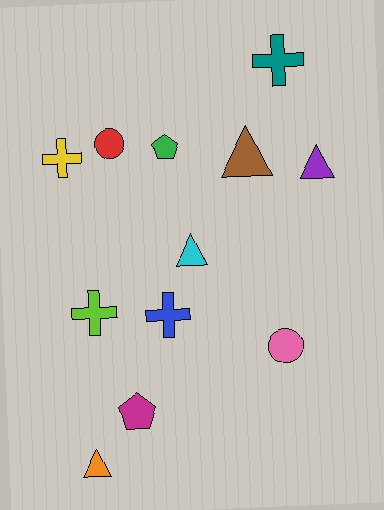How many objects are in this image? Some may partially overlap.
There are 12 objects.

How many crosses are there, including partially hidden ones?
There are 4 crosses.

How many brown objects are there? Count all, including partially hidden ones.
There is 1 brown object.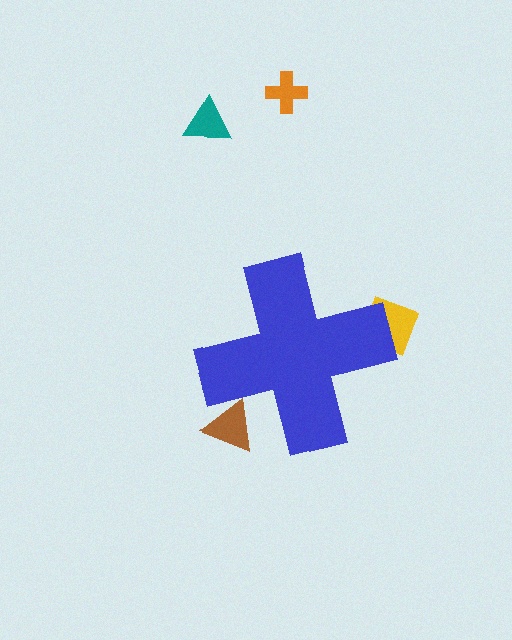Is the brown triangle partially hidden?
Yes, the brown triangle is partially hidden behind the blue cross.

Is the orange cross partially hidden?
No, the orange cross is fully visible.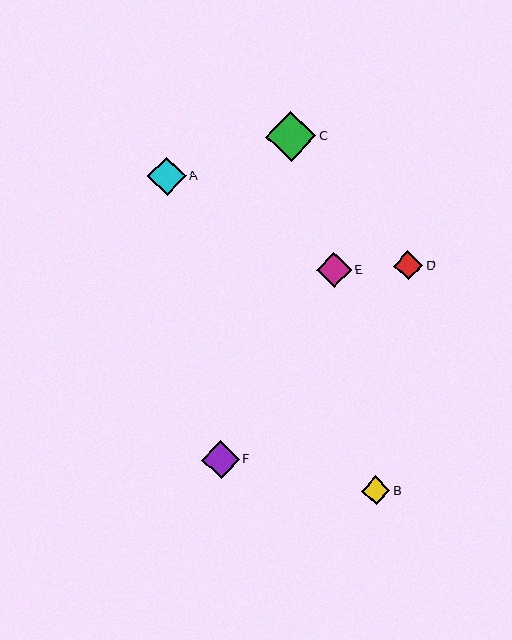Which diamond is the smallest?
Diamond B is the smallest with a size of approximately 28 pixels.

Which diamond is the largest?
Diamond C is the largest with a size of approximately 50 pixels.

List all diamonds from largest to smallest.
From largest to smallest: C, A, F, E, D, B.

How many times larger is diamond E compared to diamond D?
Diamond E is approximately 1.2 times the size of diamond D.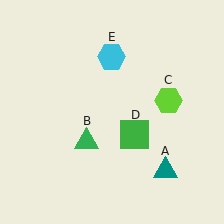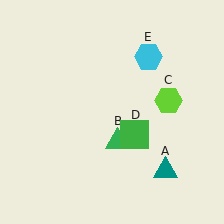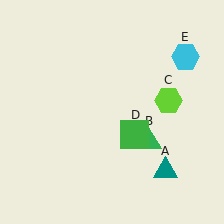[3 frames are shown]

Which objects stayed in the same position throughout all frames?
Teal triangle (object A) and lime hexagon (object C) and green square (object D) remained stationary.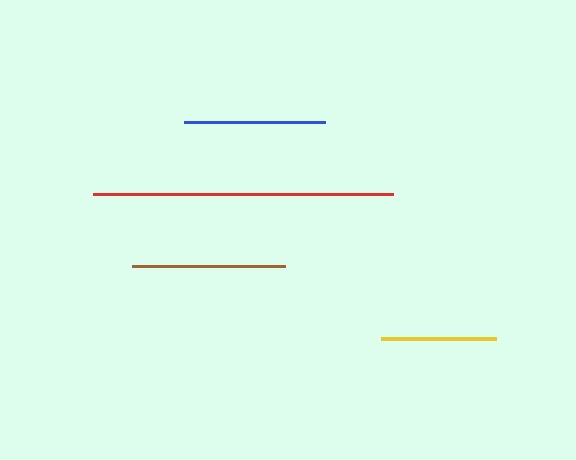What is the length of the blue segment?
The blue segment is approximately 141 pixels long.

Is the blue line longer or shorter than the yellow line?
The blue line is longer than the yellow line.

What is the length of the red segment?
The red segment is approximately 300 pixels long.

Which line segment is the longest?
The red line is the longest at approximately 300 pixels.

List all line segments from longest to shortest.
From longest to shortest: red, brown, blue, yellow.